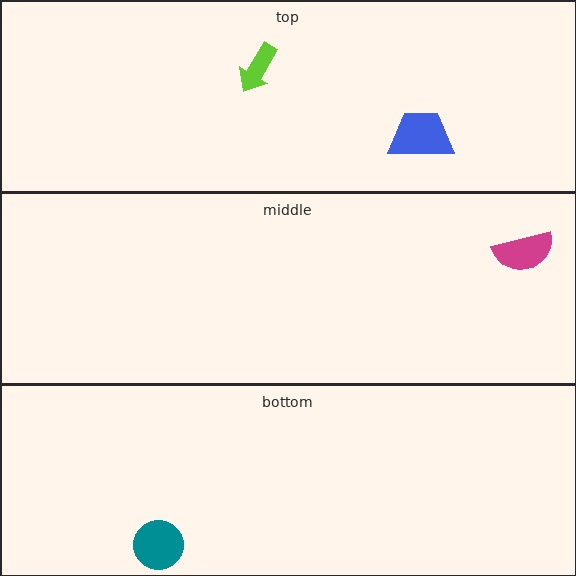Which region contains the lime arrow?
The top region.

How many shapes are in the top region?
2.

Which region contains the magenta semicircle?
The middle region.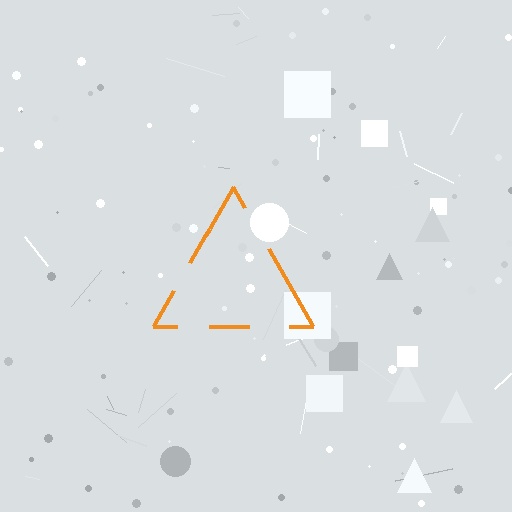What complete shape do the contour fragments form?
The contour fragments form a triangle.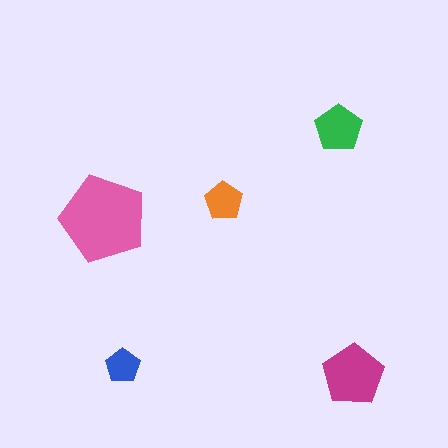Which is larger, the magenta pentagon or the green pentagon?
The magenta one.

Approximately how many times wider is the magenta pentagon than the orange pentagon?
About 1.5 times wider.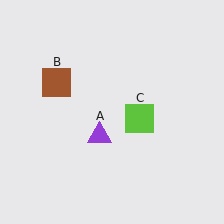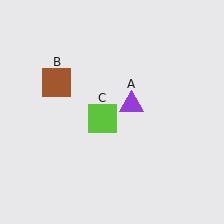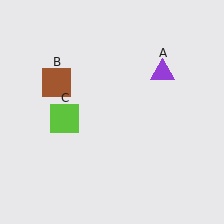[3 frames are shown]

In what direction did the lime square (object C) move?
The lime square (object C) moved left.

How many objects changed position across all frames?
2 objects changed position: purple triangle (object A), lime square (object C).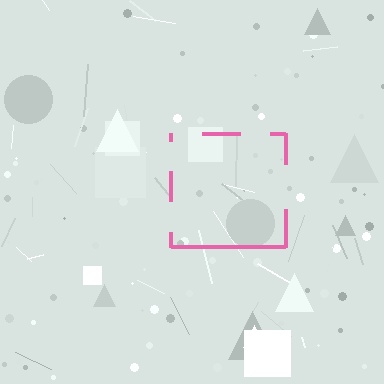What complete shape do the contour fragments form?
The contour fragments form a square.